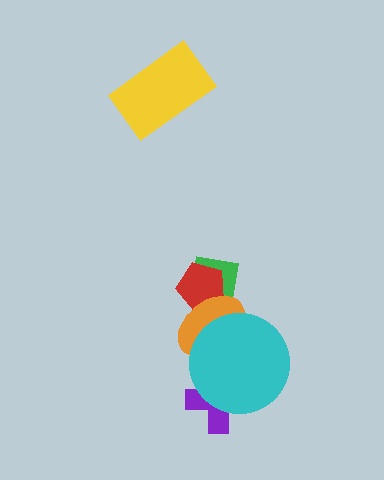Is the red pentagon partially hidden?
Yes, it is partially covered by another shape.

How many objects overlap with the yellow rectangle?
0 objects overlap with the yellow rectangle.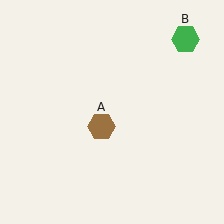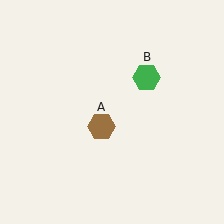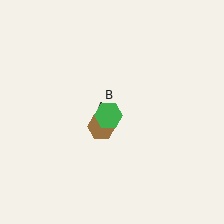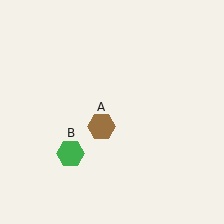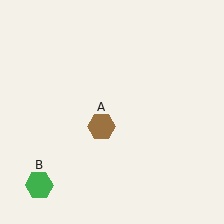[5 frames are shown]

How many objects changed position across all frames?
1 object changed position: green hexagon (object B).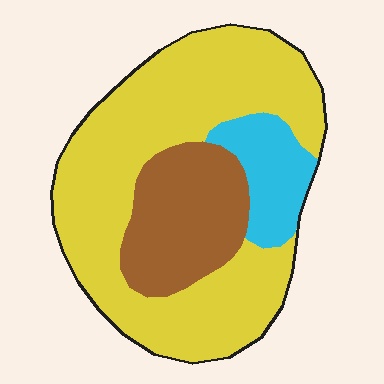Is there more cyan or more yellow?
Yellow.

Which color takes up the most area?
Yellow, at roughly 65%.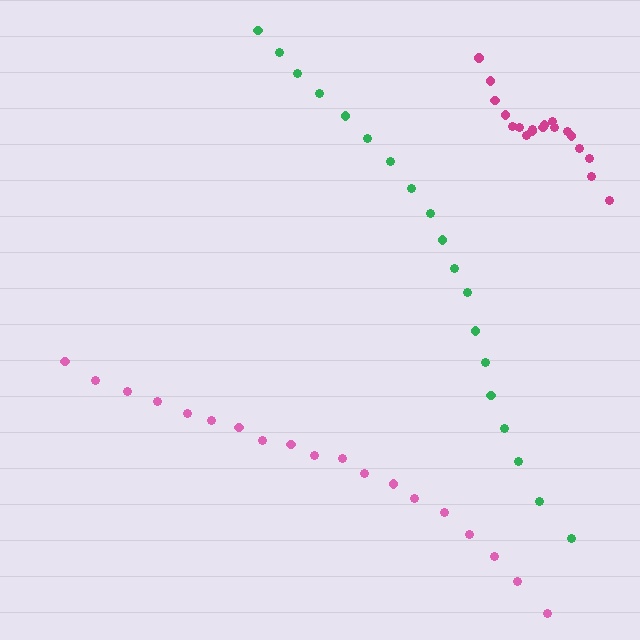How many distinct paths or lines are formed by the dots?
There are 3 distinct paths.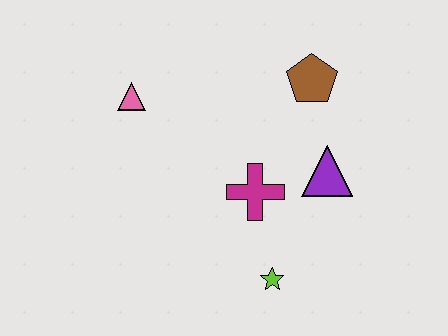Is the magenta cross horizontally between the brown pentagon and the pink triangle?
Yes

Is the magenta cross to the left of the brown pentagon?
Yes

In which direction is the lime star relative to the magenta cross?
The lime star is below the magenta cross.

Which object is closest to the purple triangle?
The magenta cross is closest to the purple triangle.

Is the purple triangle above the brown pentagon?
No